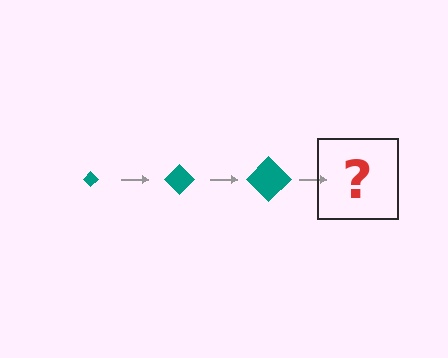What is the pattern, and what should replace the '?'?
The pattern is that the diamond gets progressively larger each step. The '?' should be a teal diamond, larger than the previous one.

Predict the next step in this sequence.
The next step is a teal diamond, larger than the previous one.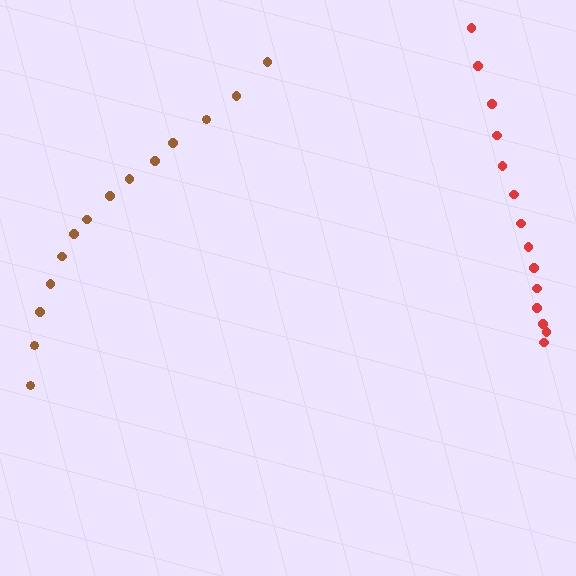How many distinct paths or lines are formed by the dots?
There are 2 distinct paths.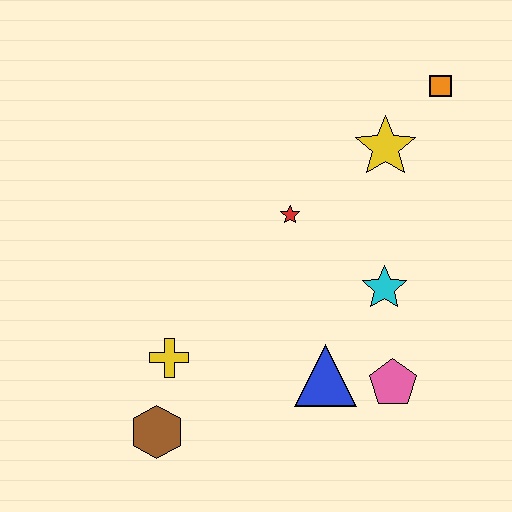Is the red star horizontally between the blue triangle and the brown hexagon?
Yes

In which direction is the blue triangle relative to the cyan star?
The blue triangle is below the cyan star.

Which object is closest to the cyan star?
The pink pentagon is closest to the cyan star.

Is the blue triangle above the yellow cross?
No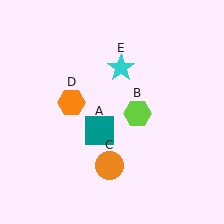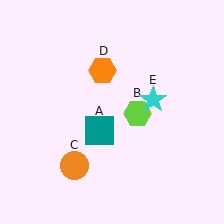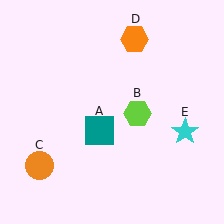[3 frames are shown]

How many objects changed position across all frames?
3 objects changed position: orange circle (object C), orange hexagon (object D), cyan star (object E).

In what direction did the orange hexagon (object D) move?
The orange hexagon (object D) moved up and to the right.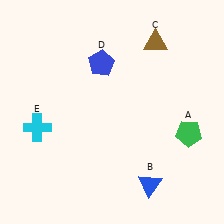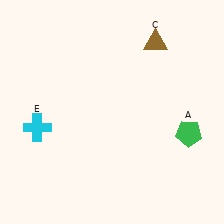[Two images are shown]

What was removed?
The blue triangle (B), the blue pentagon (D) were removed in Image 2.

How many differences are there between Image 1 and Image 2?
There are 2 differences between the two images.